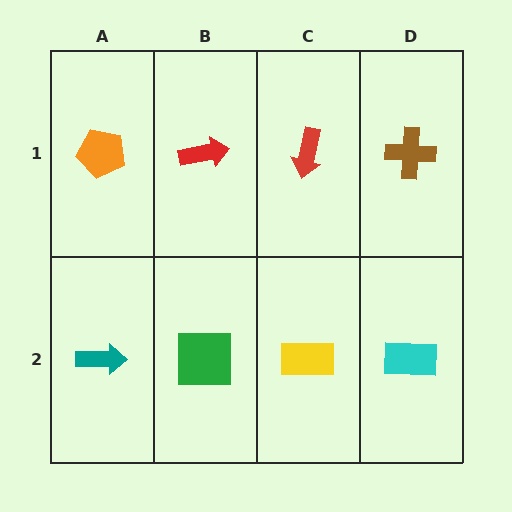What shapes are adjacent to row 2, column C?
A red arrow (row 1, column C), a green square (row 2, column B), a cyan rectangle (row 2, column D).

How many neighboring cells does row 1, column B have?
3.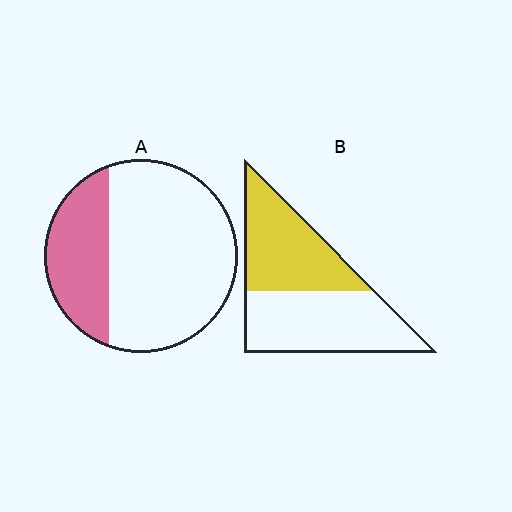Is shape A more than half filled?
No.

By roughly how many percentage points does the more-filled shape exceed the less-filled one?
By roughly 15 percentage points (B over A).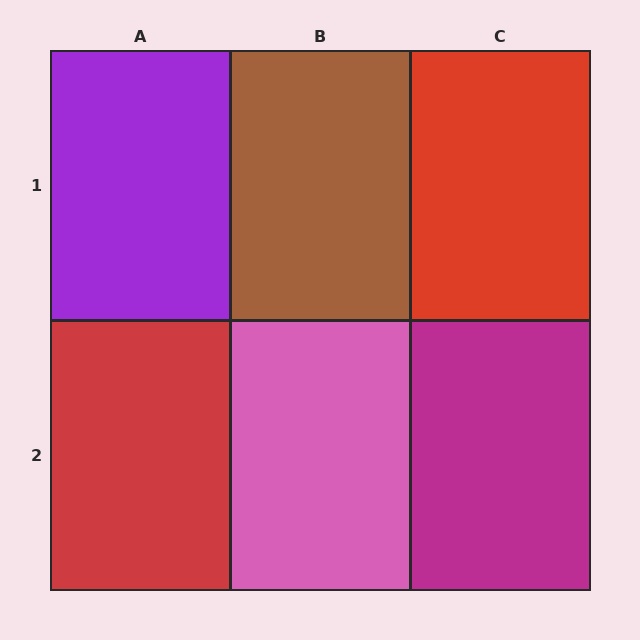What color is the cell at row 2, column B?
Pink.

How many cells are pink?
1 cell is pink.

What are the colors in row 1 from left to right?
Purple, brown, red.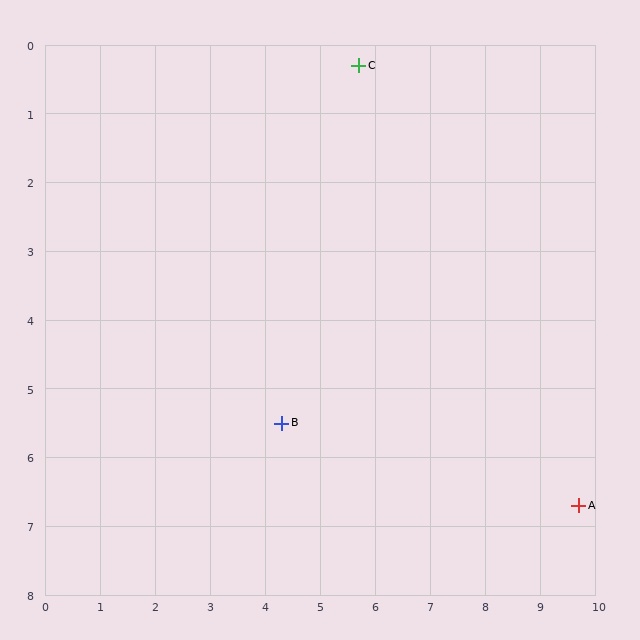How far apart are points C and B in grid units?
Points C and B are about 5.4 grid units apart.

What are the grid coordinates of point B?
Point B is at approximately (4.3, 5.5).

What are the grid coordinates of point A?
Point A is at approximately (9.7, 6.7).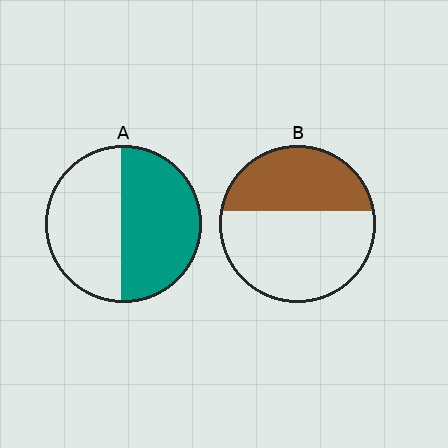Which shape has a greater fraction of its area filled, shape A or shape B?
Shape A.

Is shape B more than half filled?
No.